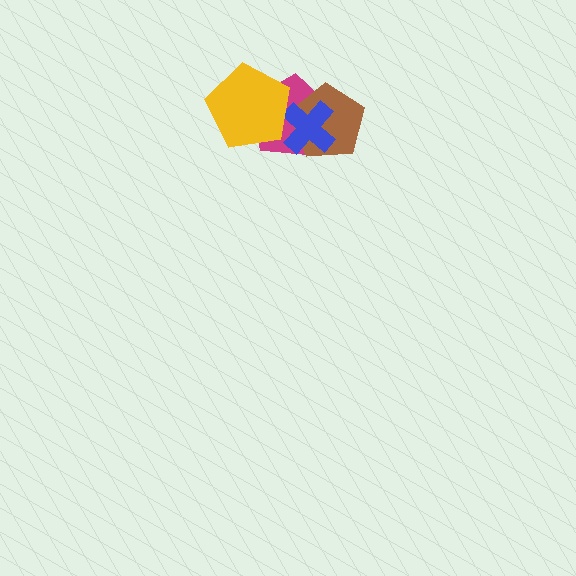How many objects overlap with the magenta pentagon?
3 objects overlap with the magenta pentagon.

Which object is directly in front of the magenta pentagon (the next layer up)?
The brown pentagon is directly in front of the magenta pentagon.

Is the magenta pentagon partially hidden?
Yes, it is partially covered by another shape.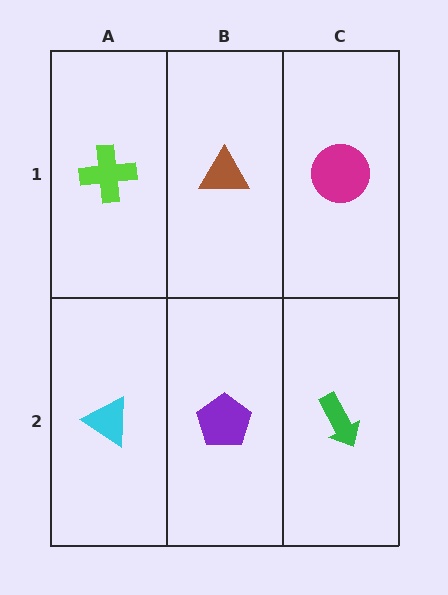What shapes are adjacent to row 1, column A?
A cyan triangle (row 2, column A), a brown triangle (row 1, column B).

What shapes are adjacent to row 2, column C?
A magenta circle (row 1, column C), a purple pentagon (row 2, column B).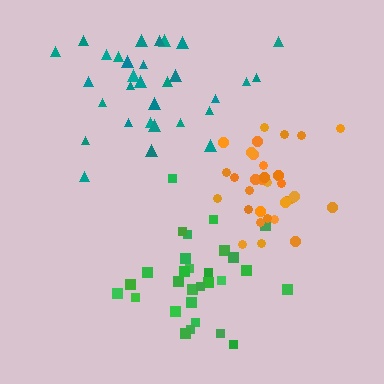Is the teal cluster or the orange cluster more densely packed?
Orange.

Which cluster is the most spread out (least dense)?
Teal.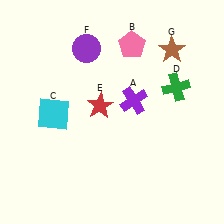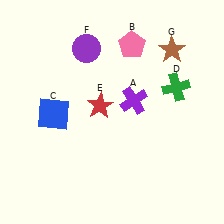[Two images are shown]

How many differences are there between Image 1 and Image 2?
There is 1 difference between the two images.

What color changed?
The square (C) changed from cyan in Image 1 to blue in Image 2.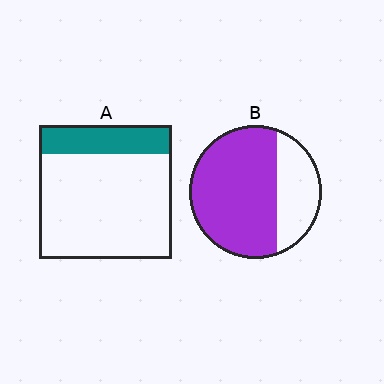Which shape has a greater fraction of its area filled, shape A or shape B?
Shape B.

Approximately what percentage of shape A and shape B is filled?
A is approximately 20% and B is approximately 70%.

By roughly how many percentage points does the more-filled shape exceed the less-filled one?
By roughly 50 percentage points (B over A).